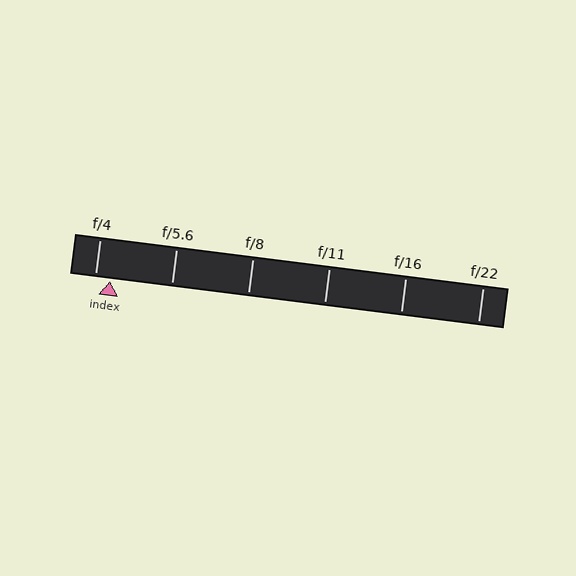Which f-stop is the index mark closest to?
The index mark is closest to f/4.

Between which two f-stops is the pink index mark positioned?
The index mark is between f/4 and f/5.6.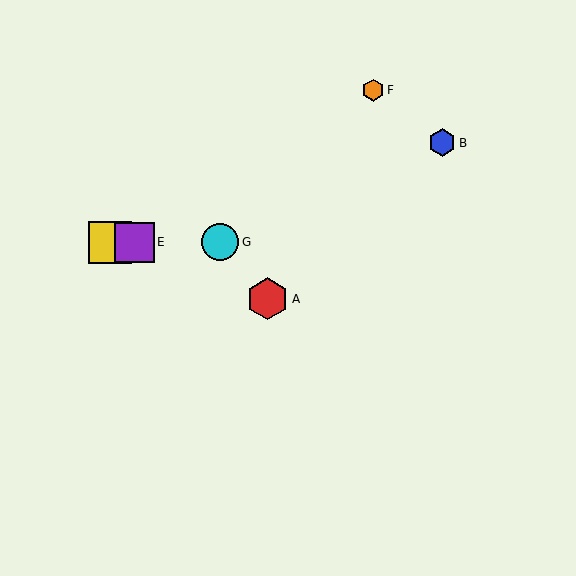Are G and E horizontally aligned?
Yes, both are at y≈242.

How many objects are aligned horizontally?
4 objects (C, D, E, G) are aligned horizontally.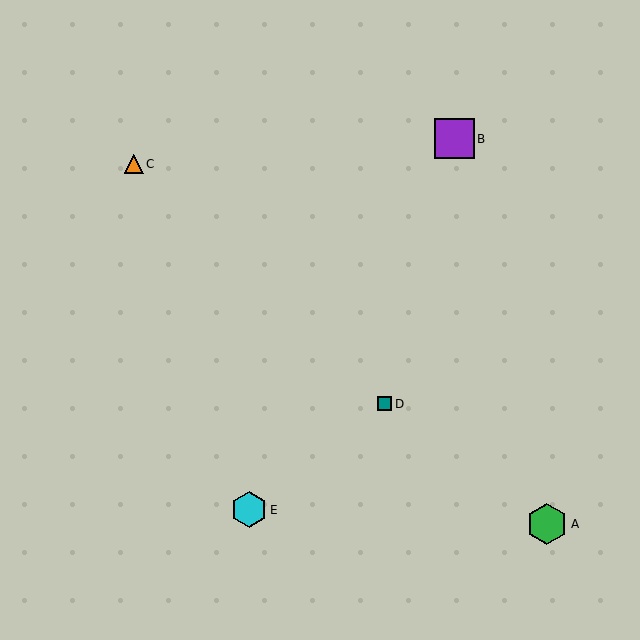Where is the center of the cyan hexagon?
The center of the cyan hexagon is at (249, 510).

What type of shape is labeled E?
Shape E is a cyan hexagon.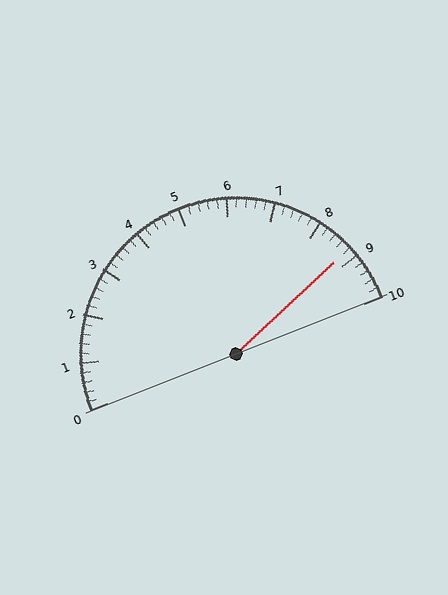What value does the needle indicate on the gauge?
The needle indicates approximately 8.8.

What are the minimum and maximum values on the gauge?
The gauge ranges from 0 to 10.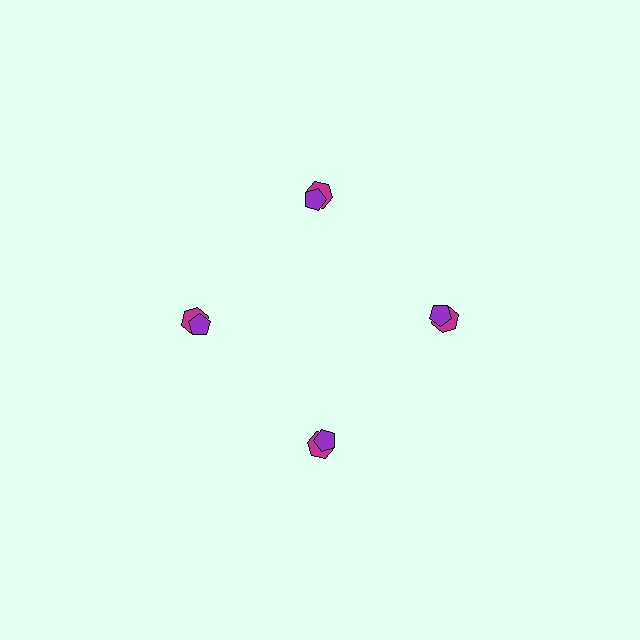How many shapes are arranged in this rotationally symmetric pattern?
There are 8 shapes, arranged in 4 groups of 2.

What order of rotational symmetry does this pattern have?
This pattern has 4-fold rotational symmetry.